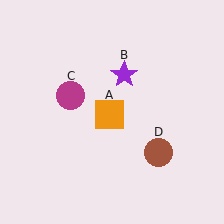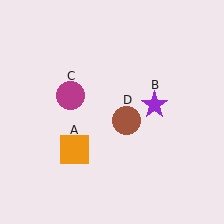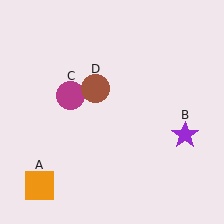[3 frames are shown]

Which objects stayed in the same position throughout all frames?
Magenta circle (object C) remained stationary.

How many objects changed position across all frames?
3 objects changed position: orange square (object A), purple star (object B), brown circle (object D).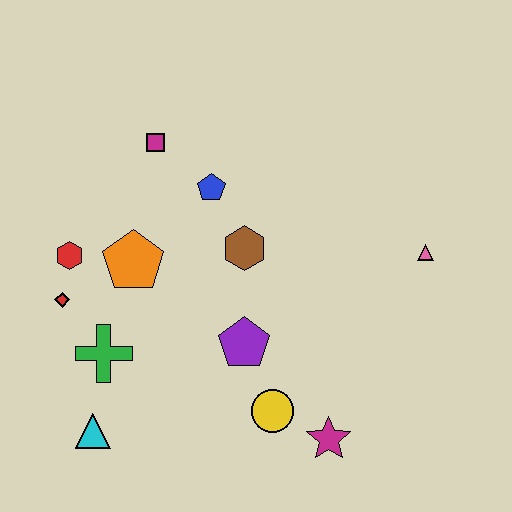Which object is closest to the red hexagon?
The red diamond is closest to the red hexagon.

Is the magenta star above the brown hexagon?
No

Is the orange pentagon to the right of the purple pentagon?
No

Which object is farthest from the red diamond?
The pink triangle is farthest from the red diamond.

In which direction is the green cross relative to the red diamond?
The green cross is below the red diamond.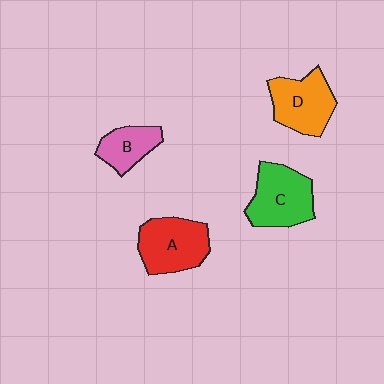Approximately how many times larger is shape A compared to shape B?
Approximately 1.6 times.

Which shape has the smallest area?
Shape B (pink).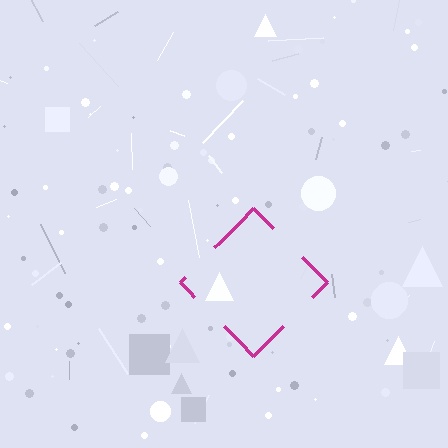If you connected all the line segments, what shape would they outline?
They would outline a diamond.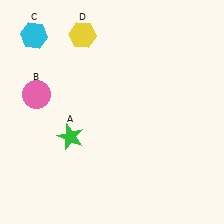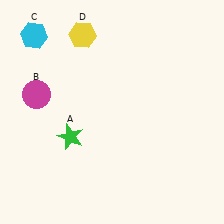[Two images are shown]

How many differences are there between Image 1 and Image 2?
There is 1 difference between the two images.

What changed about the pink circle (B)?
In Image 1, B is pink. In Image 2, it changed to magenta.